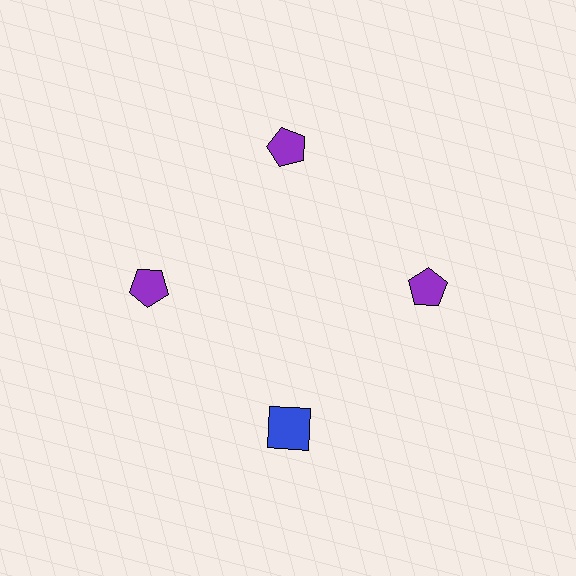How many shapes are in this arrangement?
There are 4 shapes arranged in a ring pattern.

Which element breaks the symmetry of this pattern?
The blue square at roughly the 6 o'clock position breaks the symmetry. All other shapes are purple pentagons.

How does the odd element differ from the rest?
It differs in both color (blue instead of purple) and shape (square instead of pentagon).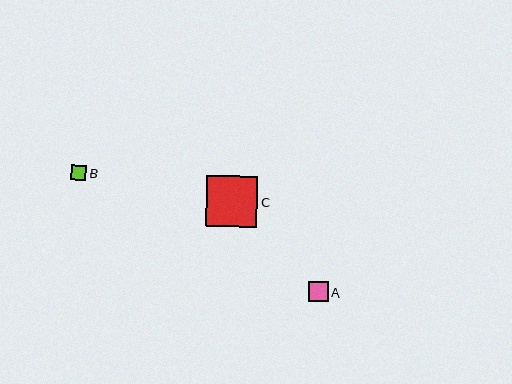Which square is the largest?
Square C is the largest with a size of approximately 51 pixels.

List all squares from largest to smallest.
From largest to smallest: C, A, B.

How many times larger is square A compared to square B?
Square A is approximately 1.3 times the size of square B.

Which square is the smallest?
Square B is the smallest with a size of approximately 15 pixels.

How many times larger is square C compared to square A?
Square C is approximately 2.5 times the size of square A.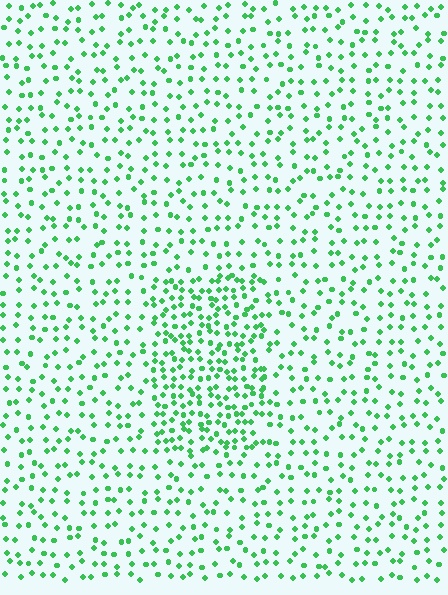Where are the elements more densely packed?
The elements are more densely packed inside the rectangle boundary.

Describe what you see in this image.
The image contains small green elements arranged at two different densities. A rectangle-shaped region is visible where the elements are more densely packed than the surrounding area.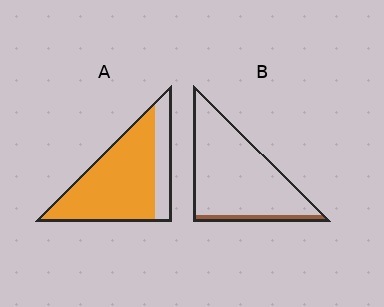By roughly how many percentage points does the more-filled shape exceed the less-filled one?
By roughly 65 percentage points (A over B).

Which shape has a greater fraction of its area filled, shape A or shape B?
Shape A.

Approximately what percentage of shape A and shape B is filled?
A is approximately 75% and B is approximately 10%.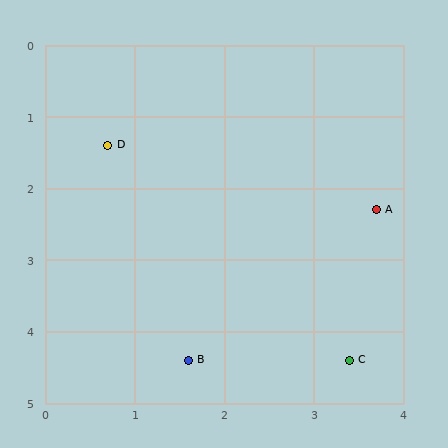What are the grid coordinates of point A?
Point A is at approximately (3.7, 2.3).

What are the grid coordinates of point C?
Point C is at approximately (3.4, 4.4).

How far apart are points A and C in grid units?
Points A and C are about 2.1 grid units apart.